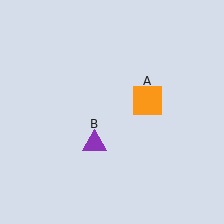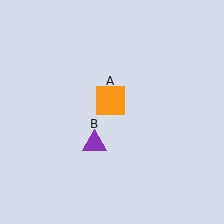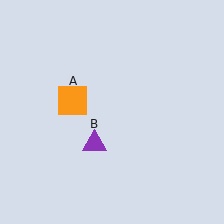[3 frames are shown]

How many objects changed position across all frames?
1 object changed position: orange square (object A).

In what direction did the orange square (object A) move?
The orange square (object A) moved left.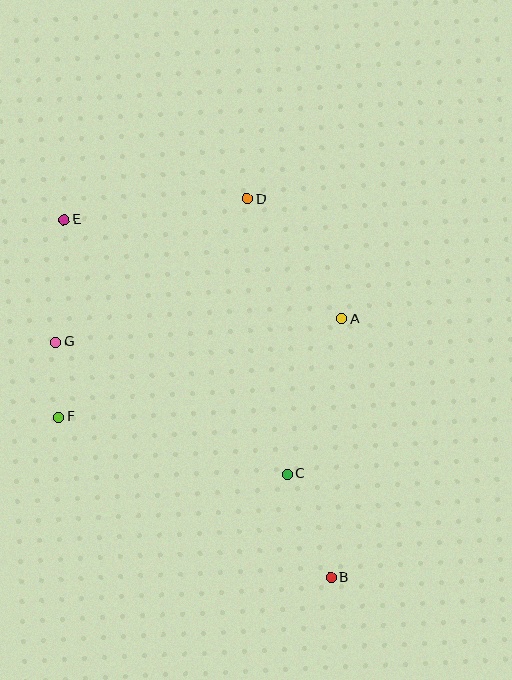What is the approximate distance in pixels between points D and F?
The distance between D and F is approximately 288 pixels.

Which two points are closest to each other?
Points F and G are closest to each other.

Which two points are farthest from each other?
Points B and E are farthest from each other.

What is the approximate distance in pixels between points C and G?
The distance between C and G is approximately 266 pixels.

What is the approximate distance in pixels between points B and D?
The distance between B and D is approximately 388 pixels.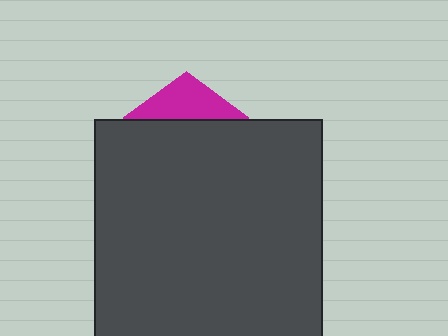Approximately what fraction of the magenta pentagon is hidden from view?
Roughly 70% of the magenta pentagon is hidden behind the dark gray square.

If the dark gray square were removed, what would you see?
You would see the complete magenta pentagon.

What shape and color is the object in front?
The object in front is a dark gray square.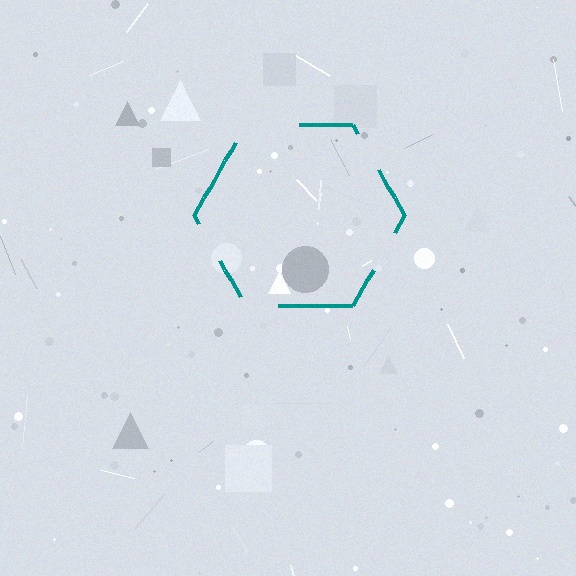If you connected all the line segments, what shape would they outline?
They would outline a hexagon.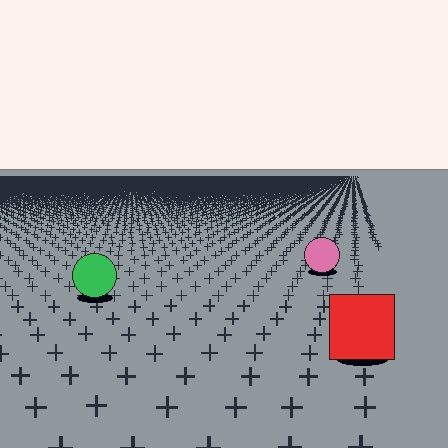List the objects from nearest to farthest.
From nearest to farthest: the red square, the green circle, the pink circle.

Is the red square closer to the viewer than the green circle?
Yes. The red square is closer — you can tell from the texture gradient: the ground texture is coarser near it.